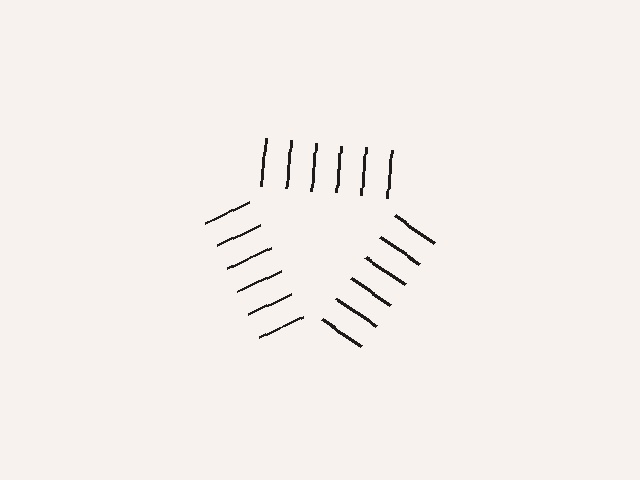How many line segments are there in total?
18 — 6 along each of the 3 edges.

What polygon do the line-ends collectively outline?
An illusory triangle — the line segments terminate on its edges but no continuous stroke is drawn.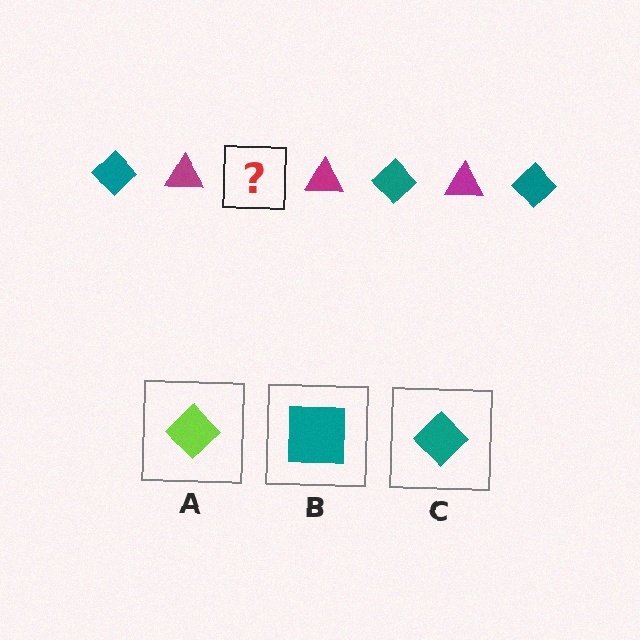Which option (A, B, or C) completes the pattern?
C.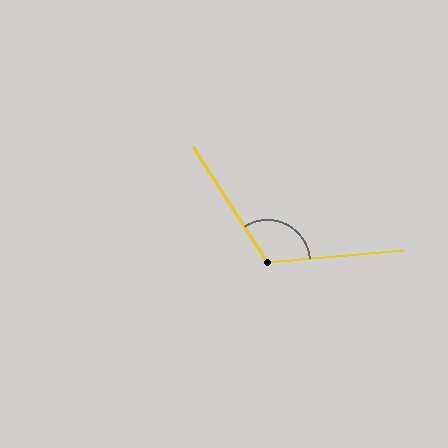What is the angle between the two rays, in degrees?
Approximately 118 degrees.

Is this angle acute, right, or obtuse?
It is obtuse.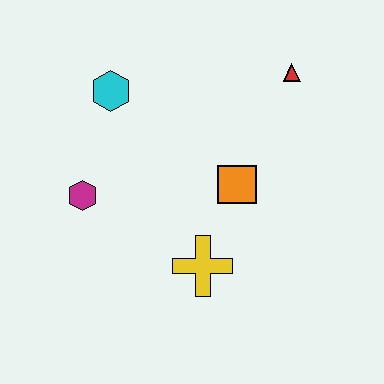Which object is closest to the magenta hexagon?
The cyan hexagon is closest to the magenta hexagon.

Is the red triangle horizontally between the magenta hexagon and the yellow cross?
No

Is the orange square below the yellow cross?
No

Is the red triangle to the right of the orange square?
Yes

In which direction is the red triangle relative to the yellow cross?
The red triangle is above the yellow cross.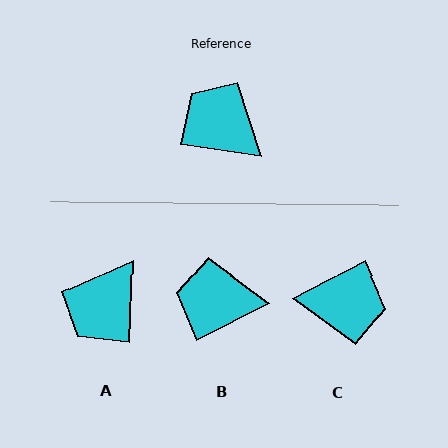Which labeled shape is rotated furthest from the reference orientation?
C, about 144 degrees away.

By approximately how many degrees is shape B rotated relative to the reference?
Approximately 35 degrees counter-clockwise.